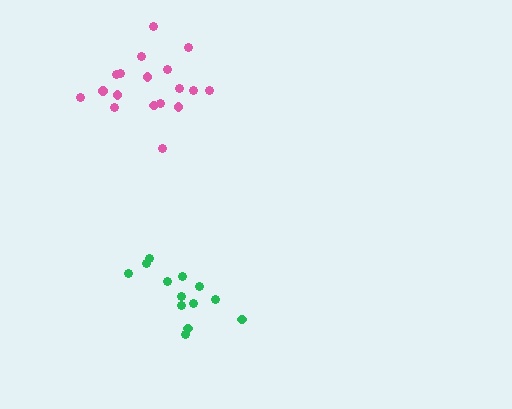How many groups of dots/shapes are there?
There are 2 groups.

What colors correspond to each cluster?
The clusters are colored: green, pink.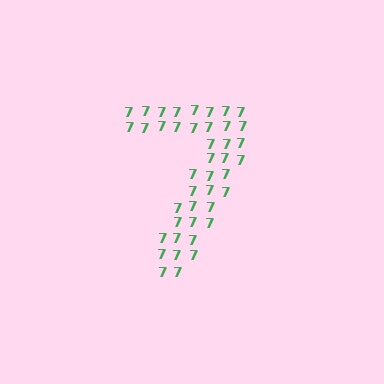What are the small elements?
The small elements are digit 7's.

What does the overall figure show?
The overall figure shows the digit 7.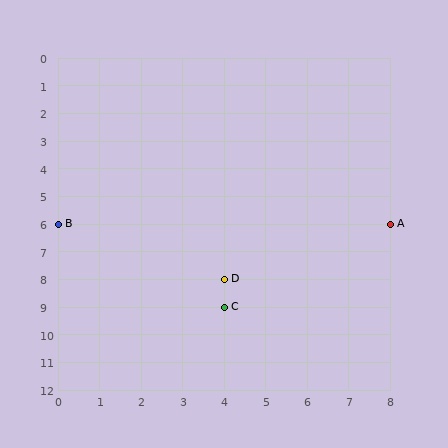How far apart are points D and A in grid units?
Points D and A are 4 columns and 2 rows apart (about 4.5 grid units diagonally).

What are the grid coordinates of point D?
Point D is at grid coordinates (4, 8).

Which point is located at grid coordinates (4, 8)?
Point D is at (4, 8).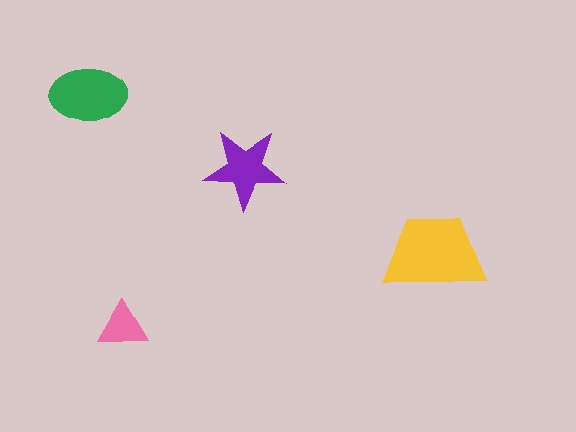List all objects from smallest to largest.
The pink triangle, the purple star, the green ellipse, the yellow trapezoid.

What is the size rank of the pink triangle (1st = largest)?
4th.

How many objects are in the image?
There are 4 objects in the image.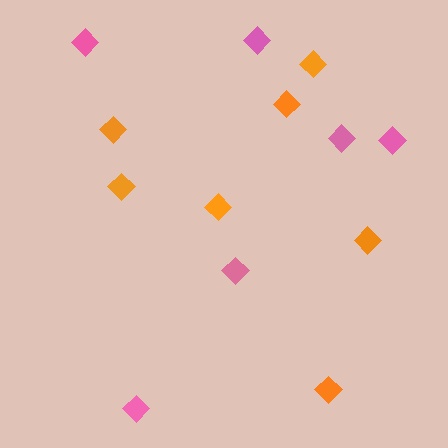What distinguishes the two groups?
There are 2 groups: one group of orange diamonds (7) and one group of pink diamonds (6).